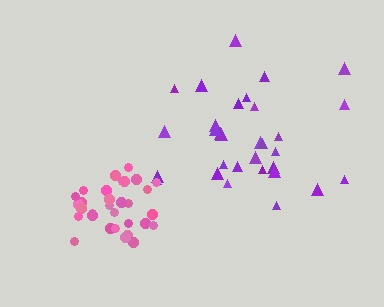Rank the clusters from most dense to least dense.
pink, purple.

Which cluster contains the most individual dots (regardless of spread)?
Purple (31).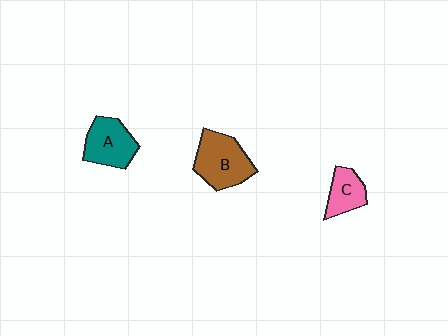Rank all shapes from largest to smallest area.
From largest to smallest: B (brown), A (teal), C (pink).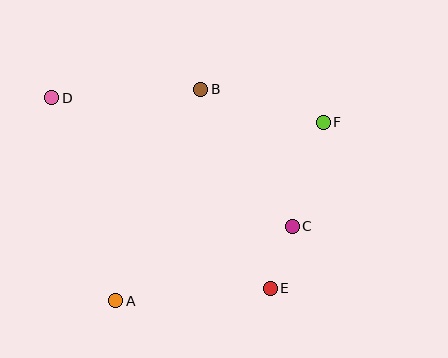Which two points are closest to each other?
Points C and E are closest to each other.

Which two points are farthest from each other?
Points D and E are farthest from each other.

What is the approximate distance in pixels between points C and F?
The distance between C and F is approximately 108 pixels.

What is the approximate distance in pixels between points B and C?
The distance between B and C is approximately 165 pixels.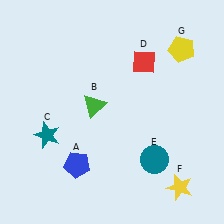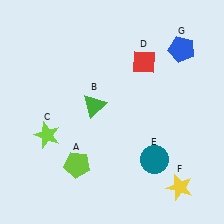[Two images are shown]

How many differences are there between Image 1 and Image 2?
There are 3 differences between the two images.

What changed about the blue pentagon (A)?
In Image 1, A is blue. In Image 2, it changed to lime.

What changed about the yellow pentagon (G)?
In Image 1, G is yellow. In Image 2, it changed to blue.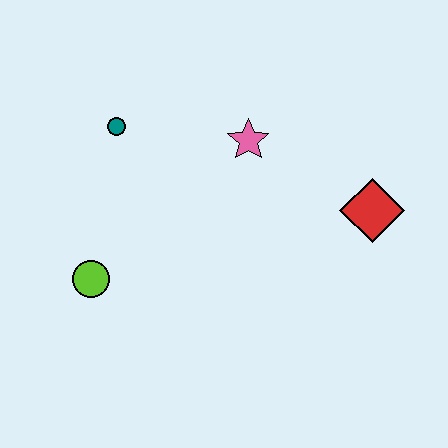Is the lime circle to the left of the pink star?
Yes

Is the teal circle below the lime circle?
No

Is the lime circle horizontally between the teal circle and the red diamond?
No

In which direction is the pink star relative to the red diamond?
The pink star is to the left of the red diamond.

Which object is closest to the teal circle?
The pink star is closest to the teal circle.